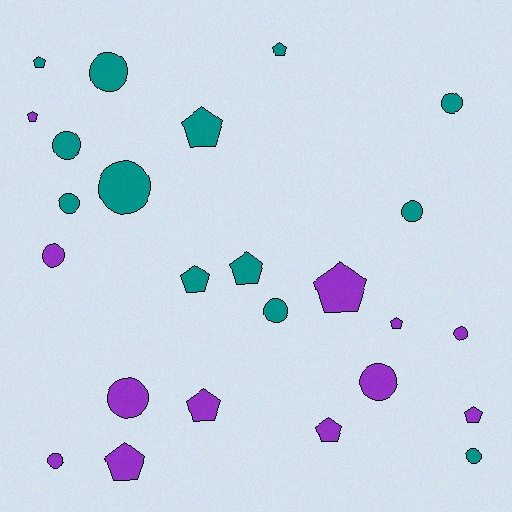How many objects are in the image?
There are 25 objects.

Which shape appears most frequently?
Circle, with 13 objects.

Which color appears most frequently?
Teal, with 13 objects.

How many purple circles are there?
There are 5 purple circles.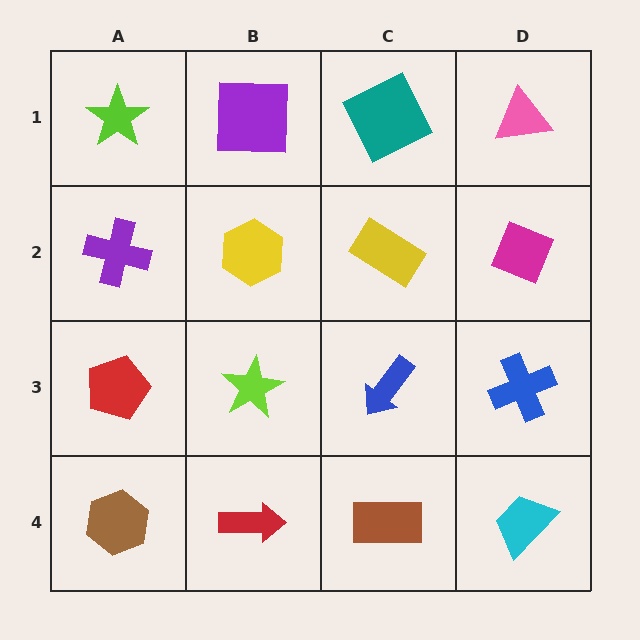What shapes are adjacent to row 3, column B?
A yellow hexagon (row 2, column B), a red arrow (row 4, column B), a red pentagon (row 3, column A), a blue arrow (row 3, column C).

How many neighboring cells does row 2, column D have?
3.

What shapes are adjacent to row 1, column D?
A magenta diamond (row 2, column D), a teal square (row 1, column C).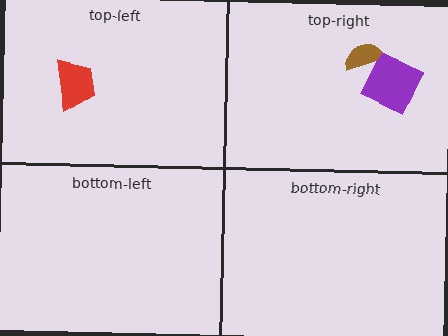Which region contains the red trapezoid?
The top-left region.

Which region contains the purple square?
The top-right region.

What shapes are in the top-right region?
The brown semicircle, the purple square.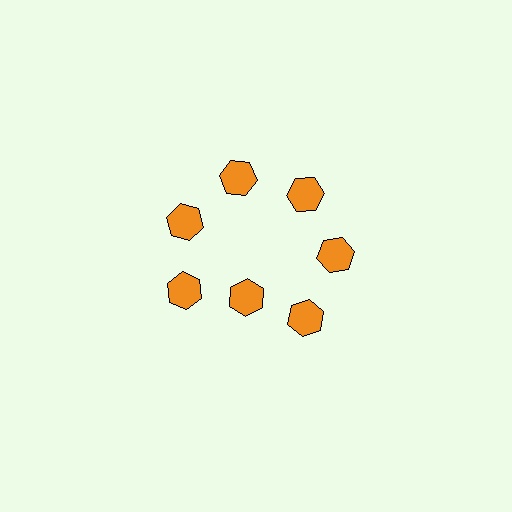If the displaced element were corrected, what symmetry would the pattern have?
It would have 7-fold rotational symmetry — the pattern would map onto itself every 51 degrees.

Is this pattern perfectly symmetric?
No. The 7 orange hexagons are arranged in a ring, but one element near the 6 o'clock position is pulled inward toward the center, breaking the 7-fold rotational symmetry.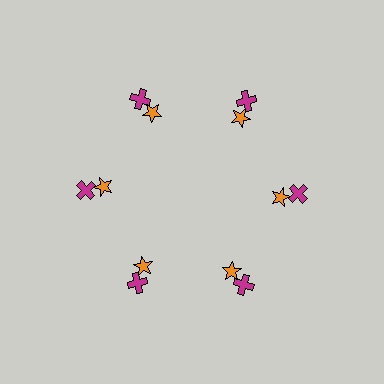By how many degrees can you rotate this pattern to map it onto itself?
The pattern maps onto itself every 60 degrees of rotation.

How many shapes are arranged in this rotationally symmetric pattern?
There are 12 shapes, arranged in 6 groups of 2.